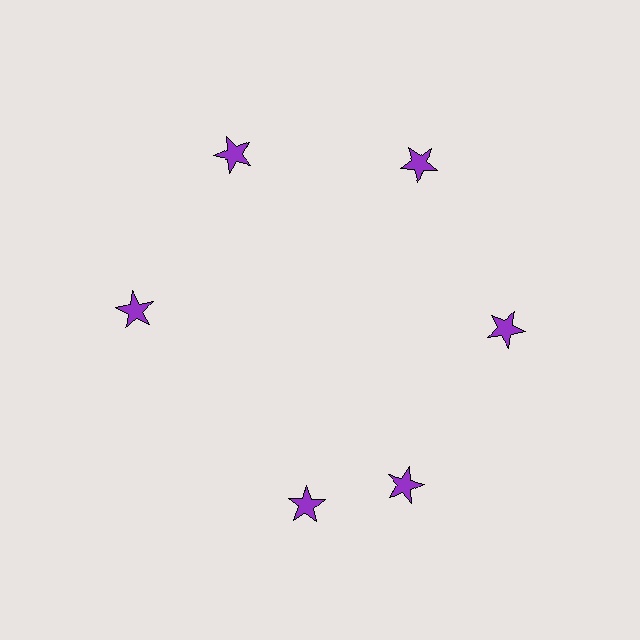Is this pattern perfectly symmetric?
No. The 6 purple stars are arranged in a ring, but one element near the 7 o'clock position is rotated out of alignment along the ring, breaking the 6-fold rotational symmetry.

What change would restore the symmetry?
The symmetry would be restored by rotating it back into even spacing with its neighbors so that all 6 stars sit at equal angles and equal distance from the center.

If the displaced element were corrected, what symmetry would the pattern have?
It would have 6-fold rotational symmetry — the pattern would map onto itself every 60 degrees.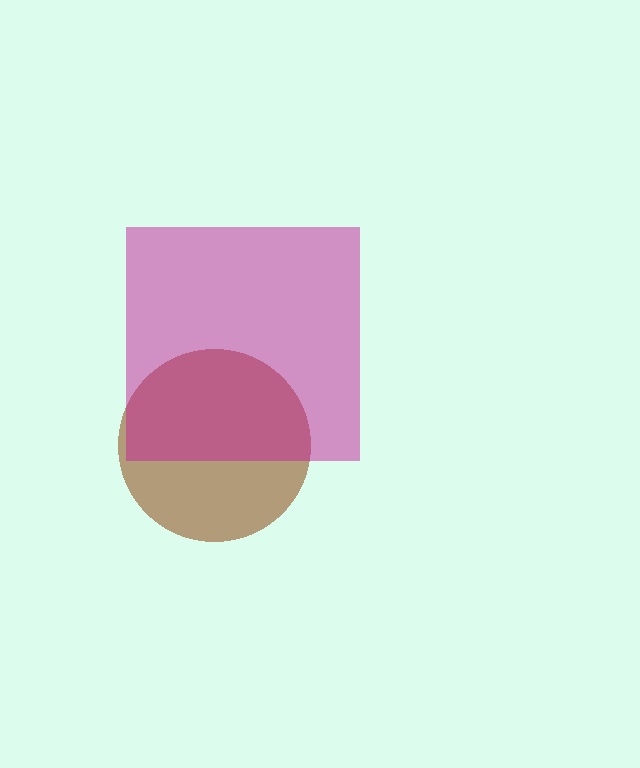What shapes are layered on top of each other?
The layered shapes are: a brown circle, a magenta square.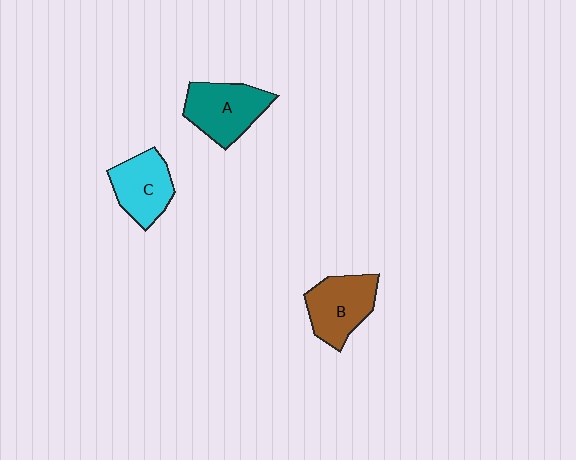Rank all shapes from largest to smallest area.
From largest to smallest: A (teal), B (brown), C (cyan).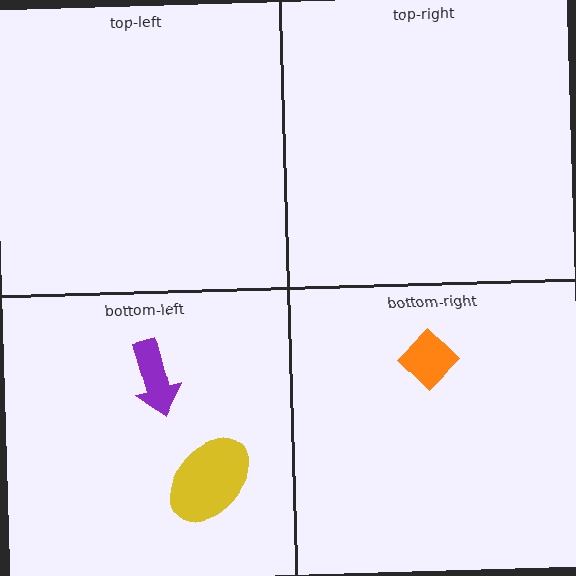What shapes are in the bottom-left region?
The yellow ellipse, the purple arrow.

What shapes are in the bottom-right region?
The orange diamond.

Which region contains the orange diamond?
The bottom-right region.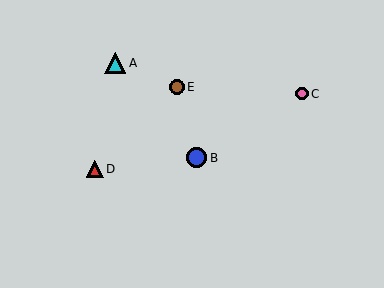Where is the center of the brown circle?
The center of the brown circle is at (177, 87).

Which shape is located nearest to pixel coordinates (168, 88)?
The brown circle (labeled E) at (177, 87) is nearest to that location.